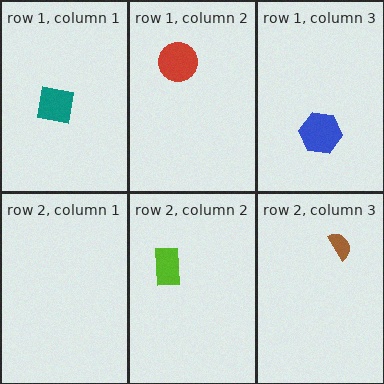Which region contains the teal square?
The row 1, column 1 region.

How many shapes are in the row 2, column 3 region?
1.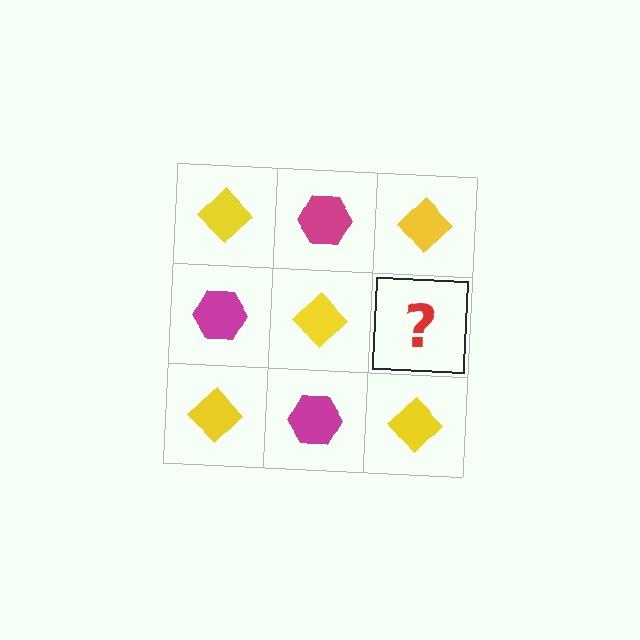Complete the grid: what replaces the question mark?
The question mark should be replaced with a magenta hexagon.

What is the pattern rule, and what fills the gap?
The rule is that it alternates yellow diamond and magenta hexagon in a checkerboard pattern. The gap should be filled with a magenta hexagon.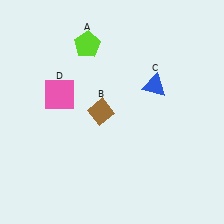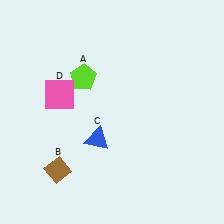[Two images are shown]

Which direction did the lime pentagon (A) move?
The lime pentagon (A) moved down.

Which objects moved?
The objects that moved are: the lime pentagon (A), the brown diamond (B), the blue triangle (C).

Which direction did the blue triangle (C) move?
The blue triangle (C) moved left.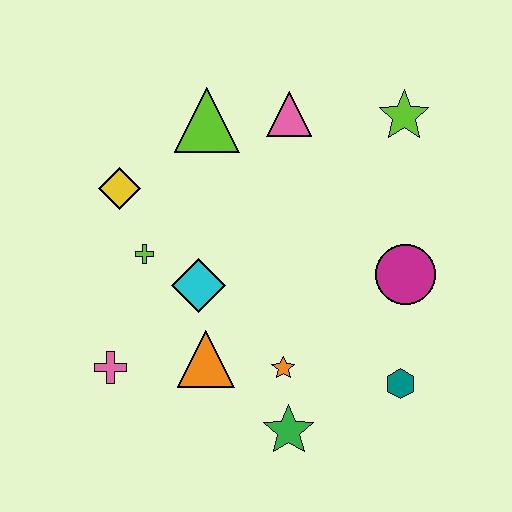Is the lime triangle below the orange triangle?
No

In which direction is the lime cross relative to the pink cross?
The lime cross is above the pink cross.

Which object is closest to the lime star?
The pink triangle is closest to the lime star.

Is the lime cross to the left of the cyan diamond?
Yes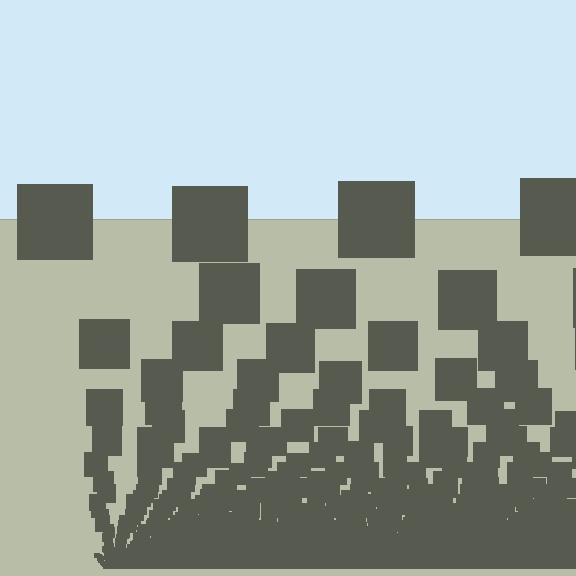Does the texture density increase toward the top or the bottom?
Density increases toward the bottom.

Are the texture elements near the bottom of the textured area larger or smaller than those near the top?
Smaller. The gradient is inverted — elements near the bottom are smaller and denser.